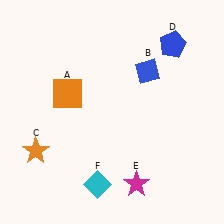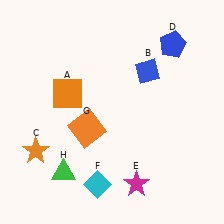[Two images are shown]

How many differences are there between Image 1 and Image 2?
There are 2 differences between the two images.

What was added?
An orange square (G), a green triangle (H) were added in Image 2.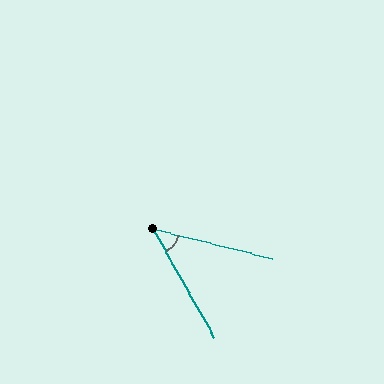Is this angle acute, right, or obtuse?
It is acute.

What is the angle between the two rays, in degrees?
Approximately 47 degrees.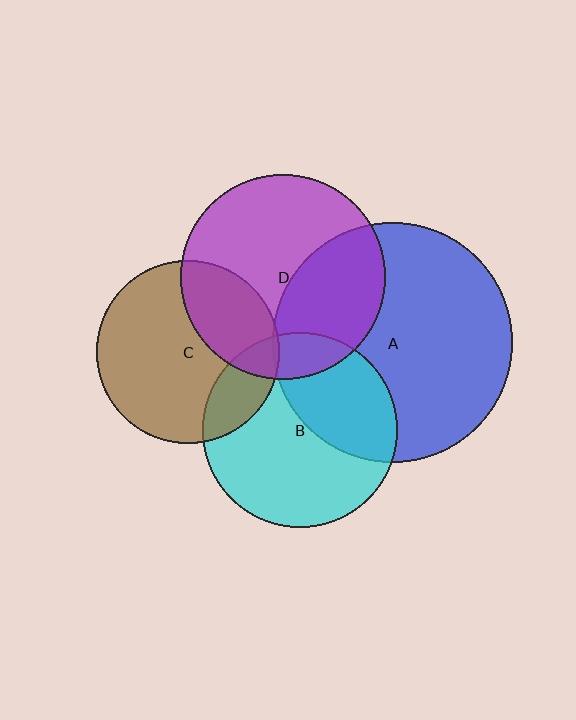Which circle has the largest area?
Circle A (blue).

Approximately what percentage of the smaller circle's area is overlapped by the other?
Approximately 35%.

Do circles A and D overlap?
Yes.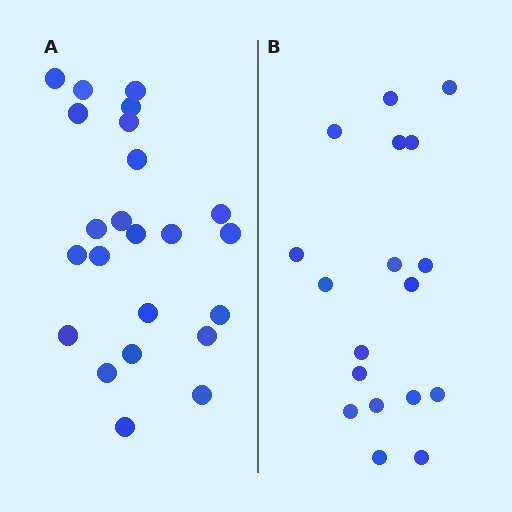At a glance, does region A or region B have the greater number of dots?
Region A (the left region) has more dots.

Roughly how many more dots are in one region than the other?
Region A has about 5 more dots than region B.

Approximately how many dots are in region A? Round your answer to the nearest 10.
About 20 dots. (The exact count is 23, which rounds to 20.)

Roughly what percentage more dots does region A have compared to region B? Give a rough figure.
About 30% more.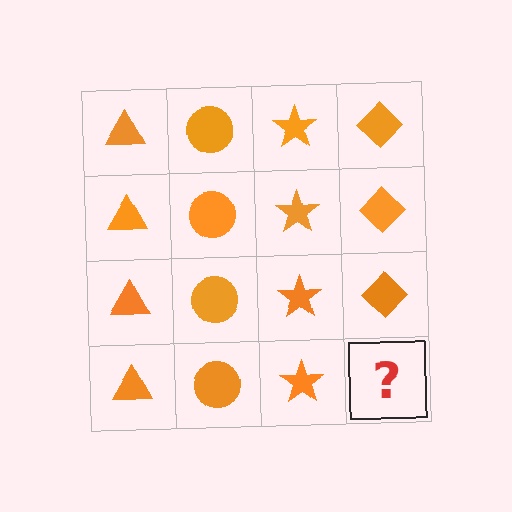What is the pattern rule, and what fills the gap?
The rule is that each column has a consistent shape. The gap should be filled with an orange diamond.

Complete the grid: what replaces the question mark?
The question mark should be replaced with an orange diamond.